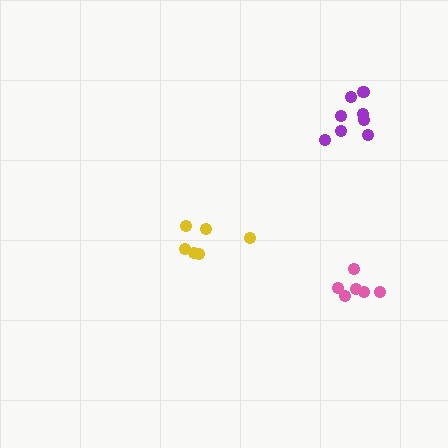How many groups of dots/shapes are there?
There are 3 groups.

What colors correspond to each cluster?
The clusters are colored: yellow, pink, purple.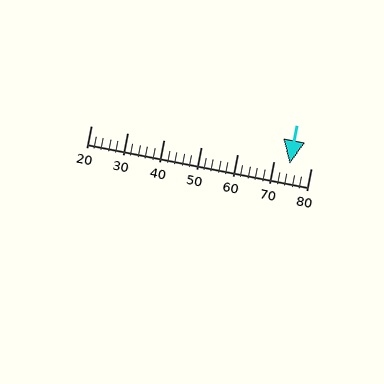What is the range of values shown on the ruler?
The ruler shows values from 20 to 80.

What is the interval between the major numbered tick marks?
The major tick marks are spaced 10 units apart.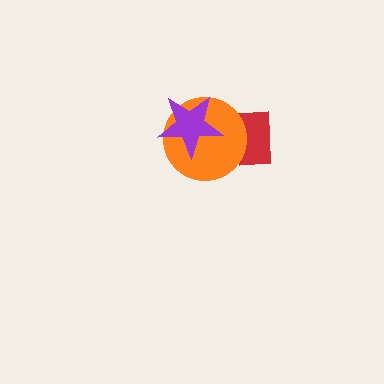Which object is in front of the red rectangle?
The orange circle is in front of the red rectangle.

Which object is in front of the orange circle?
The purple star is in front of the orange circle.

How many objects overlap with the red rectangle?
1 object overlaps with the red rectangle.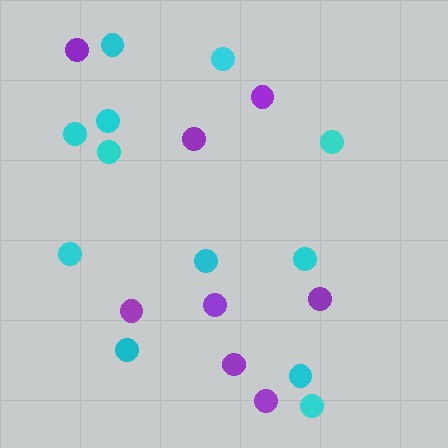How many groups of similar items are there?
There are 2 groups: one group of cyan circles (12) and one group of purple circles (8).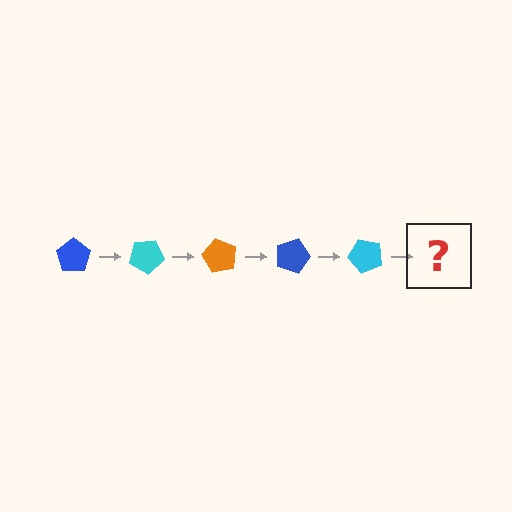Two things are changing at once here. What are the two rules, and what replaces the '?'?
The two rules are that it rotates 30 degrees each step and the color cycles through blue, cyan, and orange. The '?' should be an orange pentagon, rotated 150 degrees from the start.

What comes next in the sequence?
The next element should be an orange pentagon, rotated 150 degrees from the start.